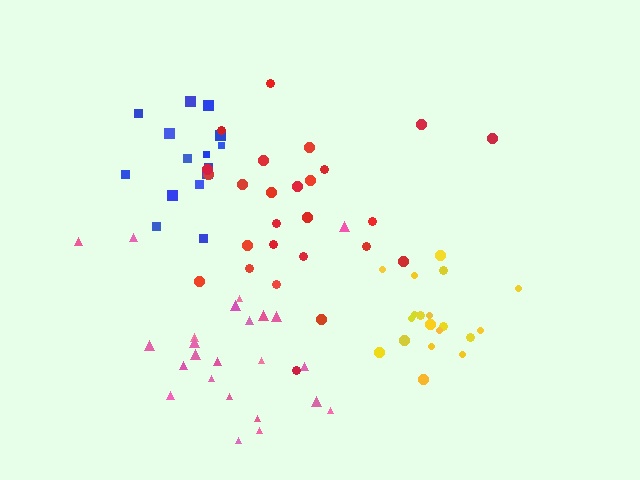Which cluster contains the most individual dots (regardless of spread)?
Red (26).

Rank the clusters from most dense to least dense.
yellow, blue, pink, red.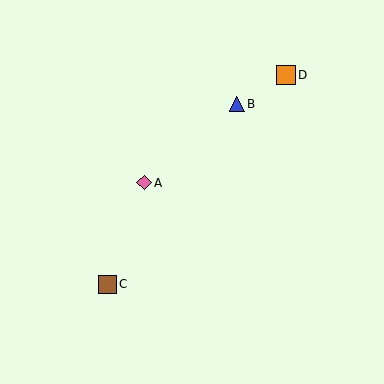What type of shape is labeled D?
Shape D is an orange square.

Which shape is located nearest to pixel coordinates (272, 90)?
The orange square (labeled D) at (286, 75) is nearest to that location.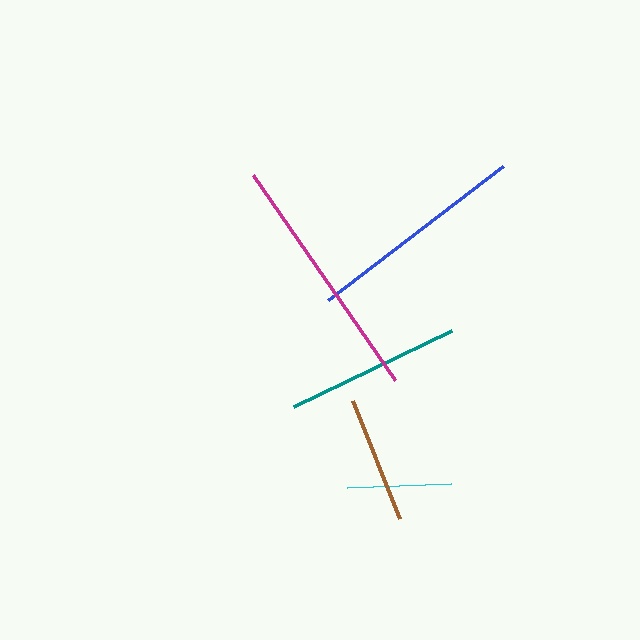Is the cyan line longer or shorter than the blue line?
The blue line is longer than the cyan line.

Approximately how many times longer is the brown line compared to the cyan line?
The brown line is approximately 1.2 times the length of the cyan line.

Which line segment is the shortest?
The cyan line is the shortest at approximately 104 pixels.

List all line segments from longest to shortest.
From longest to shortest: magenta, blue, teal, brown, cyan.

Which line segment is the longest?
The magenta line is the longest at approximately 249 pixels.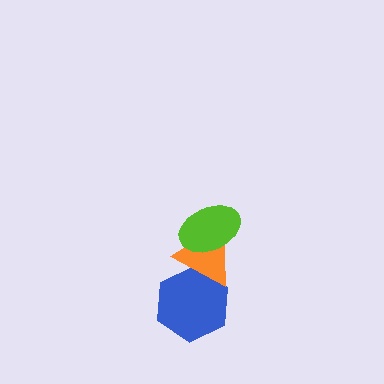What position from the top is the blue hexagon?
The blue hexagon is 3rd from the top.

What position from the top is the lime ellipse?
The lime ellipse is 1st from the top.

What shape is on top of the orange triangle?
The lime ellipse is on top of the orange triangle.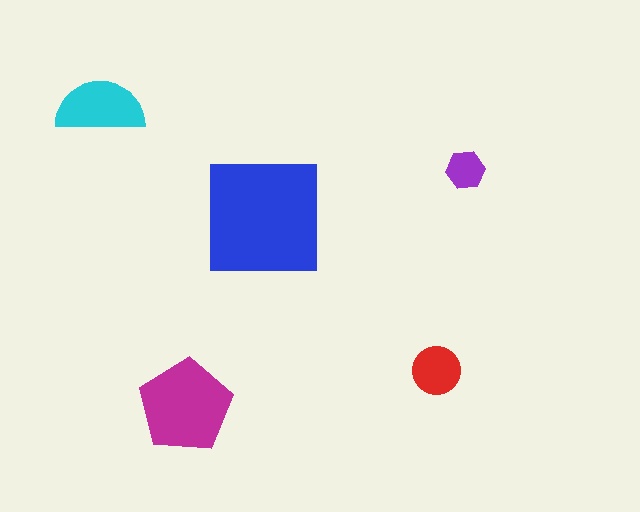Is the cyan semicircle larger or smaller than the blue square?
Smaller.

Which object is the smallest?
The purple hexagon.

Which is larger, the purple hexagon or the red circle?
The red circle.